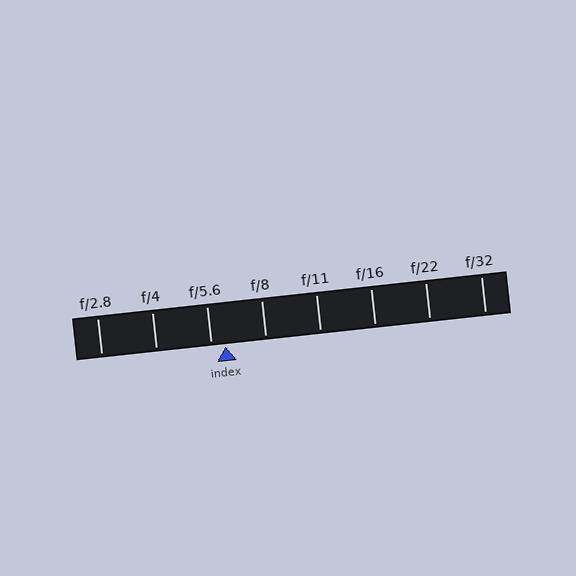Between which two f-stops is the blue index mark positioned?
The index mark is between f/5.6 and f/8.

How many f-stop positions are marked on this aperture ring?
There are 8 f-stop positions marked.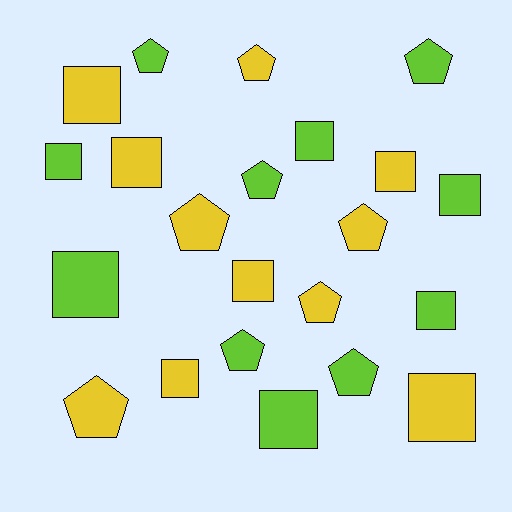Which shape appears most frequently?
Square, with 12 objects.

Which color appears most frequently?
Lime, with 11 objects.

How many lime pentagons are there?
There are 5 lime pentagons.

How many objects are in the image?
There are 22 objects.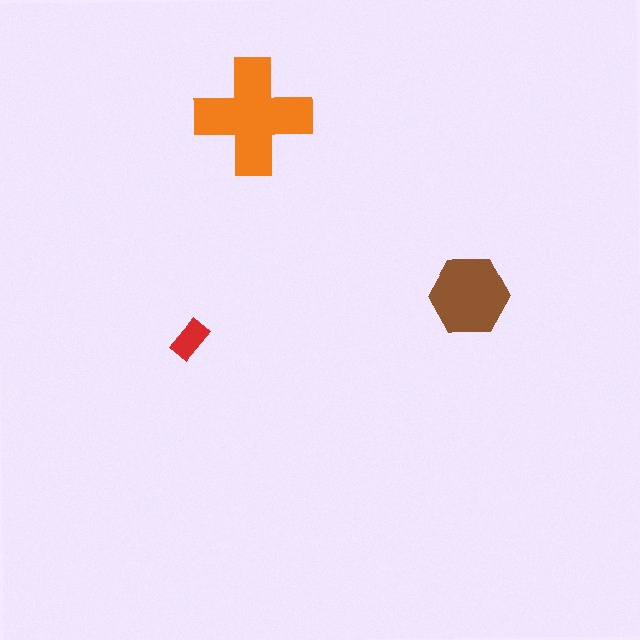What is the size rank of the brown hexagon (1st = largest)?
2nd.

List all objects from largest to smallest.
The orange cross, the brown hexagon, the red rectangle.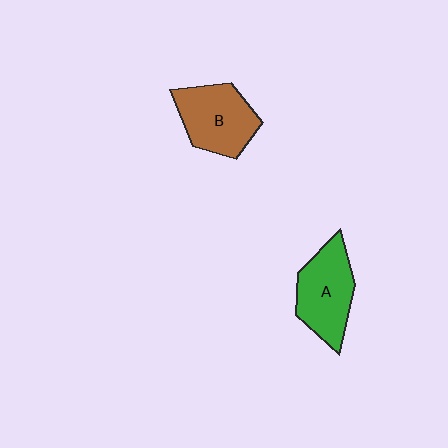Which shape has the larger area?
Shape A (green).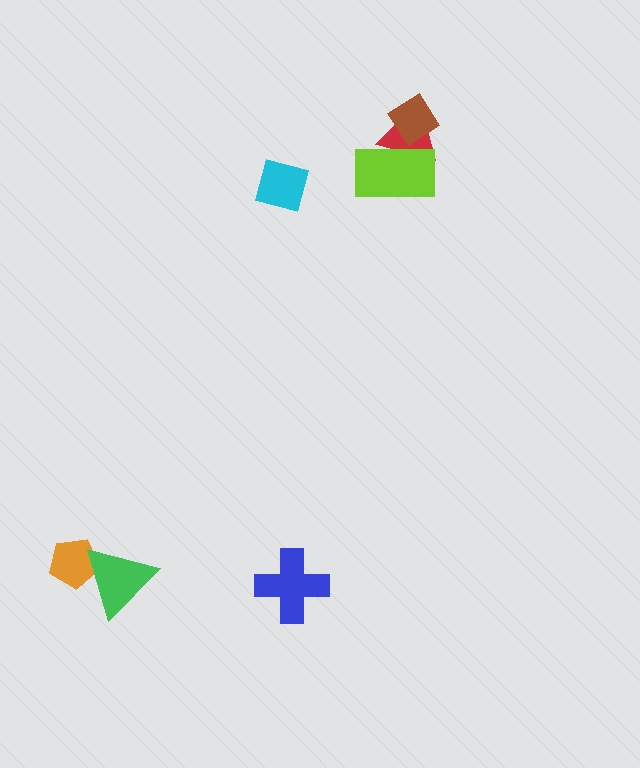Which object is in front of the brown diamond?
The lime rectangle is in front of the brown diamond.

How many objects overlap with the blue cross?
0 objects overlap with the blue cross.